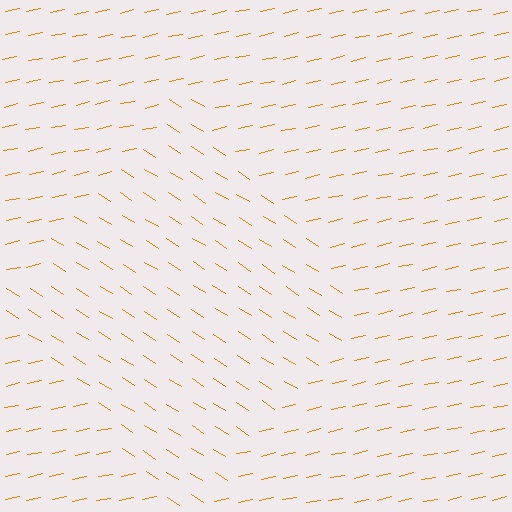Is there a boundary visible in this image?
Yes, there is a texture boundary formed by a change in line orientation.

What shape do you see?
I see a diamond.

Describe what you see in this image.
The image is filled with small orange line segments. A diamond region in the image has lines oriented differently from the surrounding lines, creating a visible texture boundary.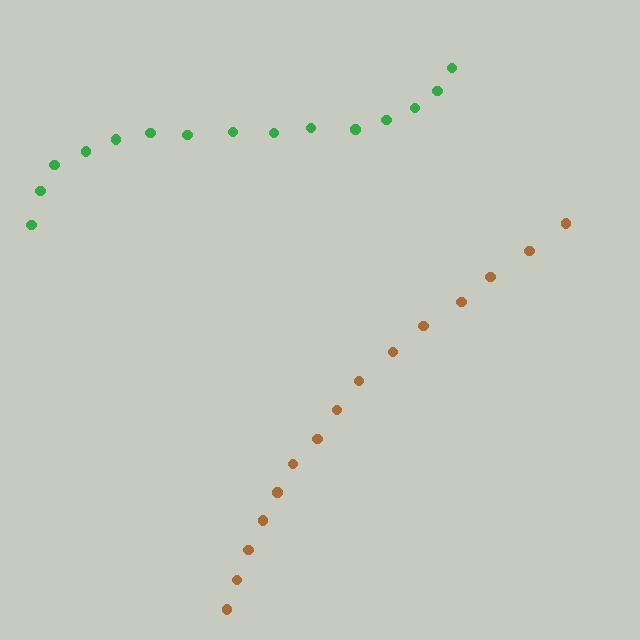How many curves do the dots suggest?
There are 2 distinct paths.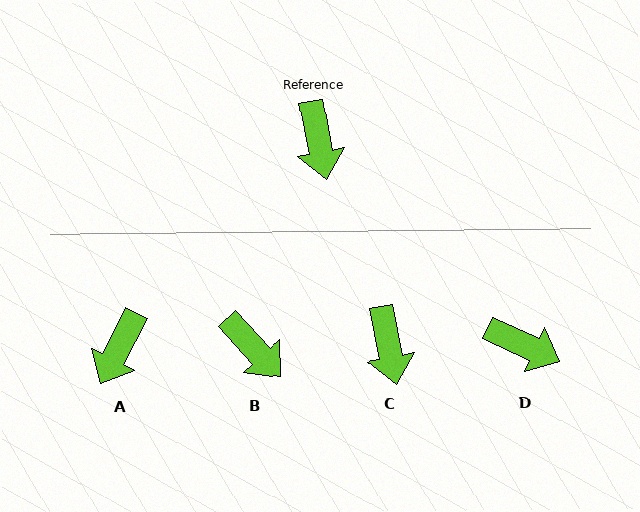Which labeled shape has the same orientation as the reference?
C.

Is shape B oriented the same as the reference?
No, it is off by about 31 degrees.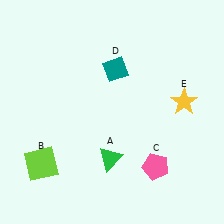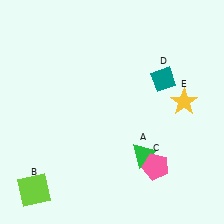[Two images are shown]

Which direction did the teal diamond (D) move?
The teal diamond (D) moved right.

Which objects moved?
The objects that moved are: the green triangle (A), the lime square (B), the teal diamond (D).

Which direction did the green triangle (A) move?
The green triangle (A) moved right.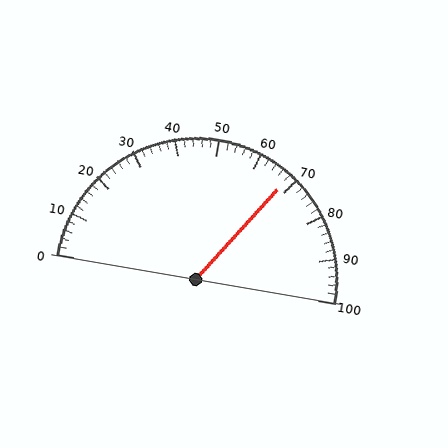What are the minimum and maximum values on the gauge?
The gauge ranges from 0 to 100.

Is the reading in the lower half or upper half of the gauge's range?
The reading is in the upper half of the range (0 to 100).